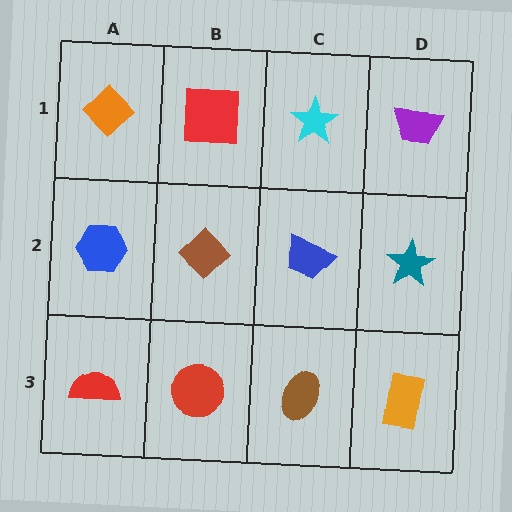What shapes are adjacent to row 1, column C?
A blue trapezoid (row 2, column C), a red square (row 1, column B), a purple trapezoid (row 1, column D).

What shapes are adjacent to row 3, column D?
A teal star (row 2, column D), a brown ellipse (row 3, column C).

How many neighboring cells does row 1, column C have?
3.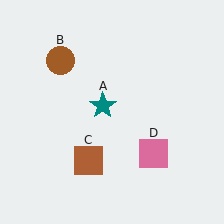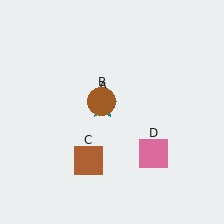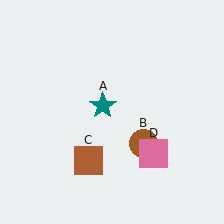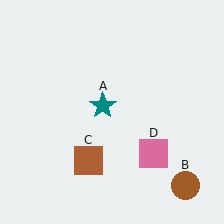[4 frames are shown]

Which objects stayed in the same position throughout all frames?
Teal star (object A) and brown square (object C) and pink square (object D) remained stationary.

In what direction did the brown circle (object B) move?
The brown circle (object B) moved down and to the right.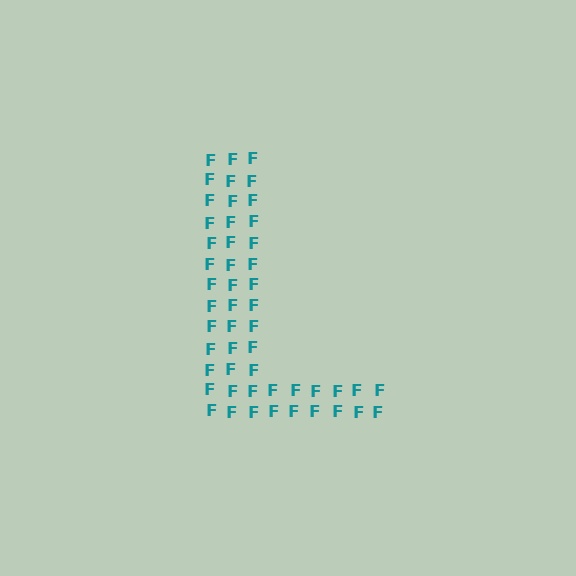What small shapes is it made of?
It is made of small letter F's.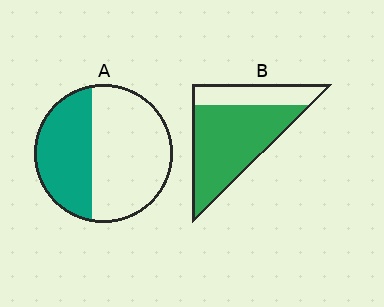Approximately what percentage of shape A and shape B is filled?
A is approximately 40% and B is approximately 70%.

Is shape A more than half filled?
No.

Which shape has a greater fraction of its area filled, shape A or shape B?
Shape B.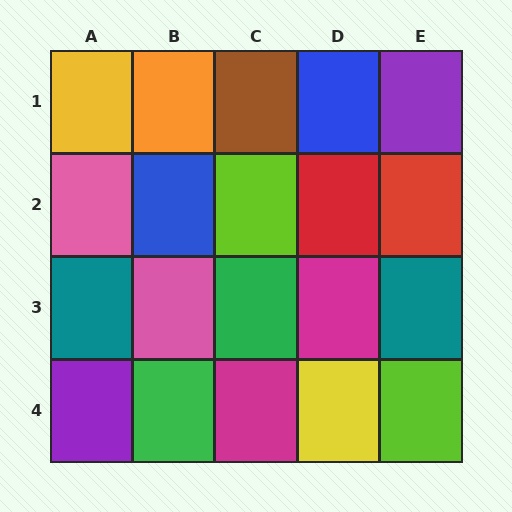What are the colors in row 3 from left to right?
Teal, pink, green, magenta, teal.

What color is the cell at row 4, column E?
Lime.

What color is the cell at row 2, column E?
Red.